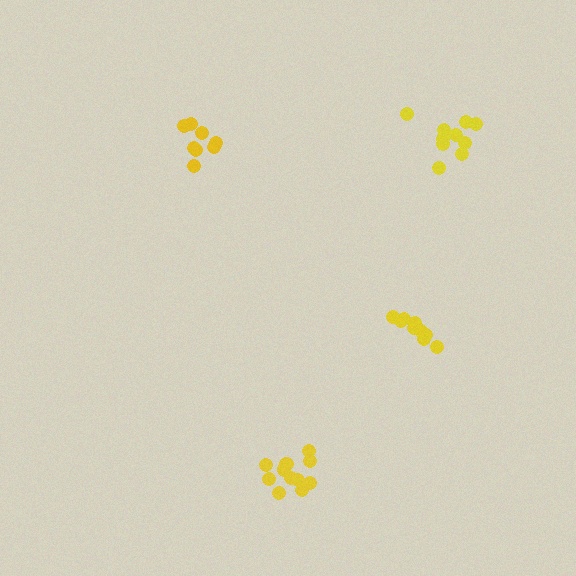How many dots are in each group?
Group 1: 12 dots, Group 2: 8 dots, Group 3: 10 dots, Group 4: 9 dots (39 total).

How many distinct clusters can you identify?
There are 4 distinct clusters.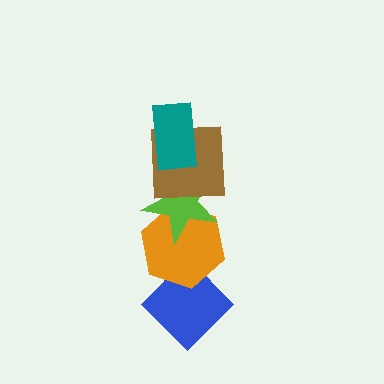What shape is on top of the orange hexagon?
The lime star is on top of the orange hexagon.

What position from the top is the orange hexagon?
The orange hexagon is 4th from the top.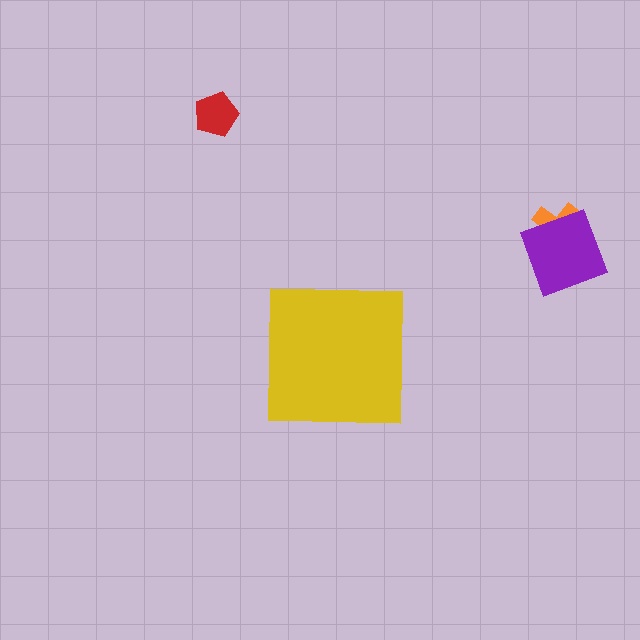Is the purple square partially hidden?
No, the purple square is fully visible.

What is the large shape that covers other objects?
A yellow square.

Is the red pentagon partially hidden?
No, the red pentagon is fully visible.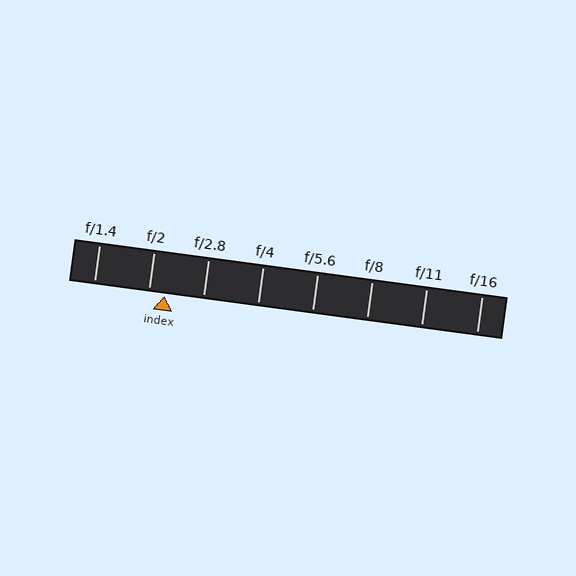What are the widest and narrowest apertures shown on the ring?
The widest aperture shown is f/1.4 and the narrowest is f/16.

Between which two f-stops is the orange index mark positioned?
The index mark is between f/2 and f/2.8.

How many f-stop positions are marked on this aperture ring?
There are 8 f-stop positions marked.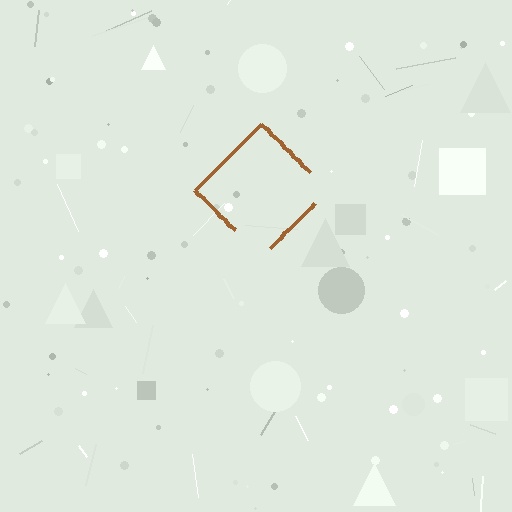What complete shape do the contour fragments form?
The contour fragments form a diamond.